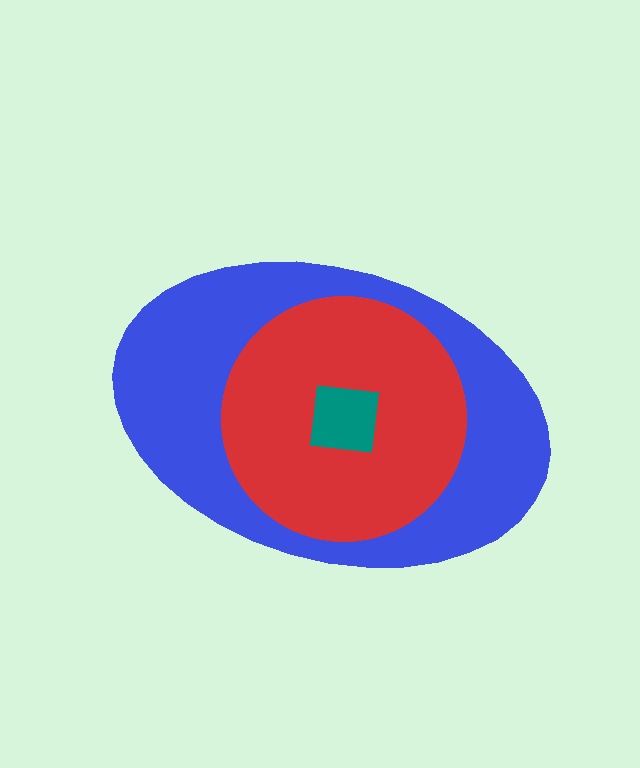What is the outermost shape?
The blue ellipse.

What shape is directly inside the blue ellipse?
The red circle.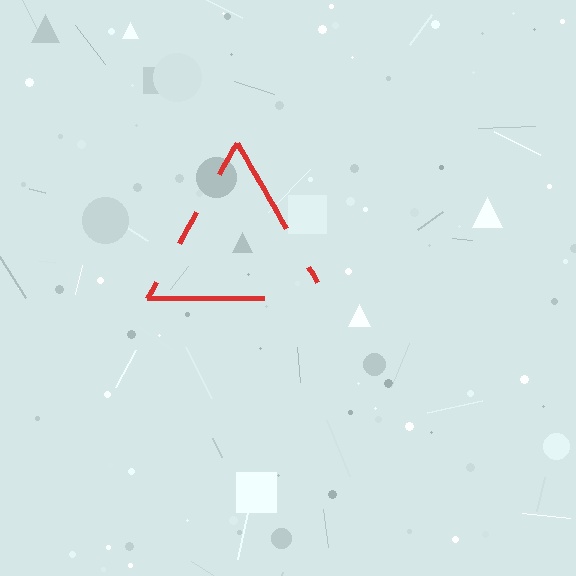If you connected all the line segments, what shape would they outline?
They would outline a triangle.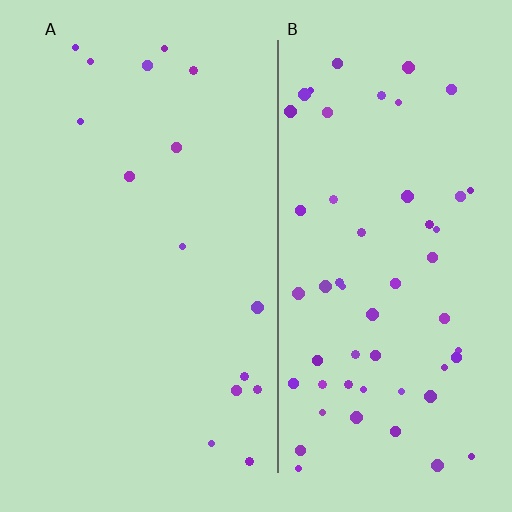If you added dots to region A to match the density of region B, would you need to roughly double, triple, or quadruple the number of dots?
Approximately quadruple.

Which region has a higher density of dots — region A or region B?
B (the right).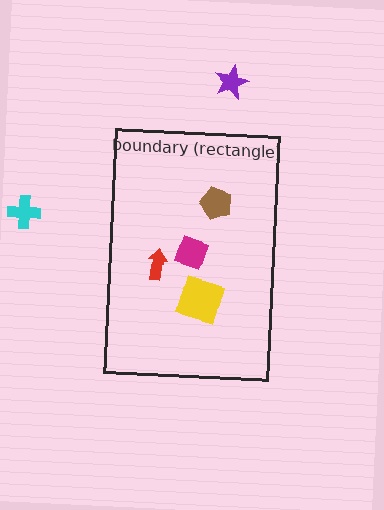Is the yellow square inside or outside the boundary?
Inside.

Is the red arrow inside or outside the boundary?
Inside.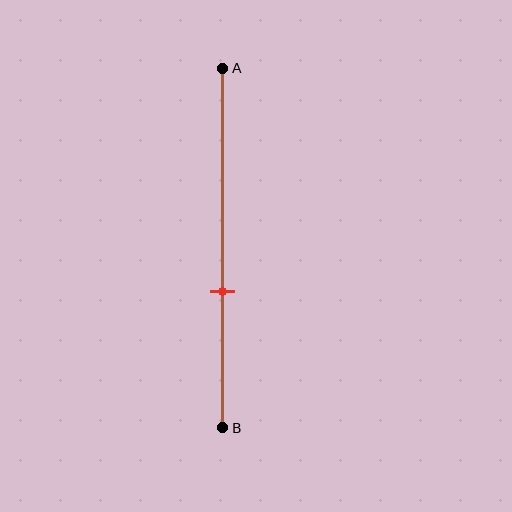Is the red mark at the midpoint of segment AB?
No, the mark is at about 60% from A, not at the 50% midpoint.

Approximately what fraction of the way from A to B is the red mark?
The red mark is approximately 60% of the way from A to B.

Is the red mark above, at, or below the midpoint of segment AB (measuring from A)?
The red mark is below the midpoint of segment AB.